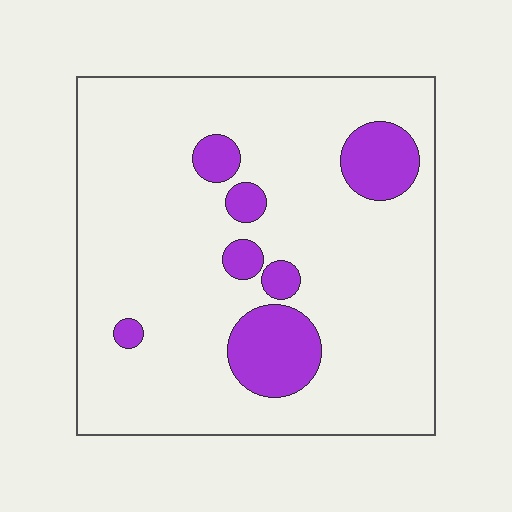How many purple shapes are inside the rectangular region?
7.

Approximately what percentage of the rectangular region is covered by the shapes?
Approximately 15%.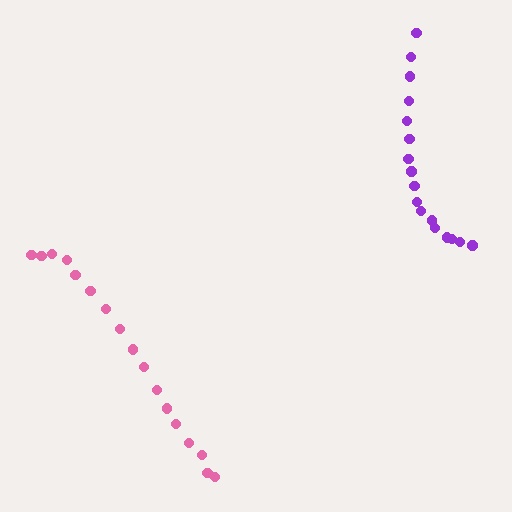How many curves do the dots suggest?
There are 2 distinct paths.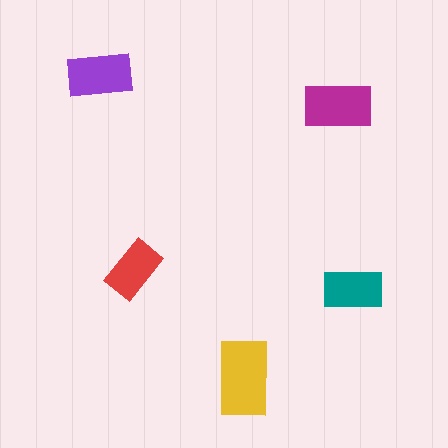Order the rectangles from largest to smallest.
the yellow one, the magenta one, the purple one, the teal one, the red one.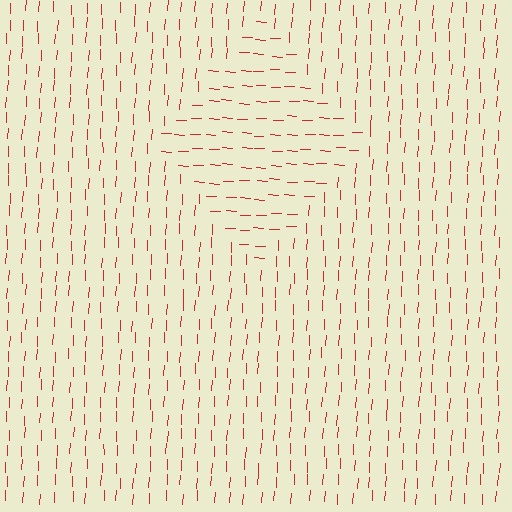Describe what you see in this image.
The image is filled with small red line segments. A diamond region in the image has lines oriented differently from the surrounding lines, creating a visible texture boundary.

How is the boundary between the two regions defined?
The boundary is defined purely by a change in line orientation (approximately 90 degrees difference). All lines are the same color and thickness.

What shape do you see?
I see a diamond.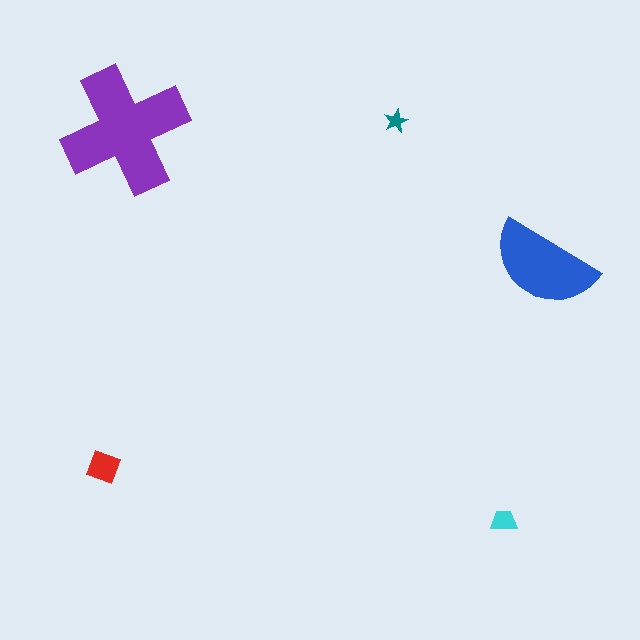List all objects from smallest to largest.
The teal star, the cyan trapezoid, the red diamond, the blue semicircle, the purple cross.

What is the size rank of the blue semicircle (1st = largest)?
2nd.